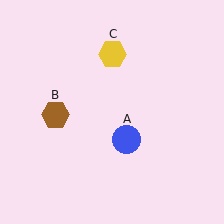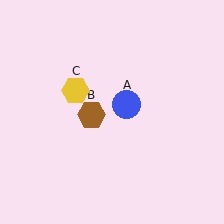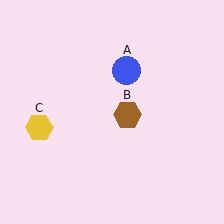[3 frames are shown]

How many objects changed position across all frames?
3 objects changed position: blue circle (object A), brown hexagon (object B), yellow hexagon (object C).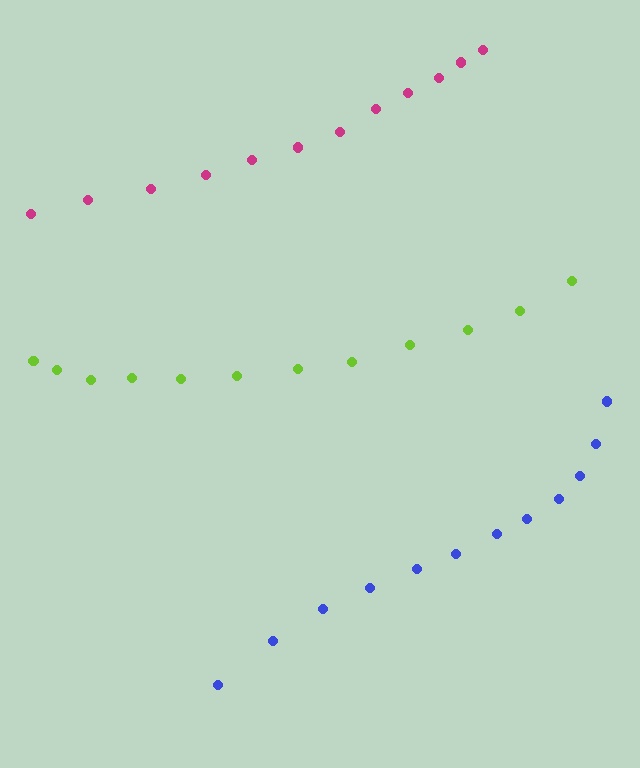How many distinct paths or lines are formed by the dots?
There are 3 distinct paths.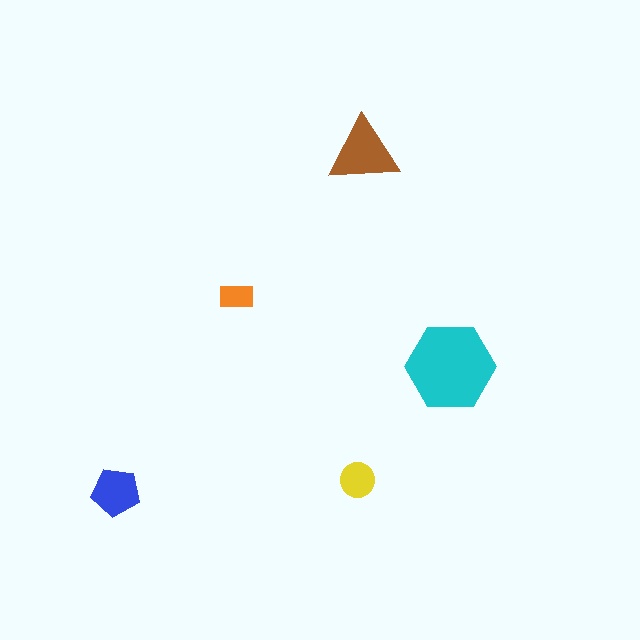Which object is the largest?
The cyan hexagon.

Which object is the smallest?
The orange rectangle.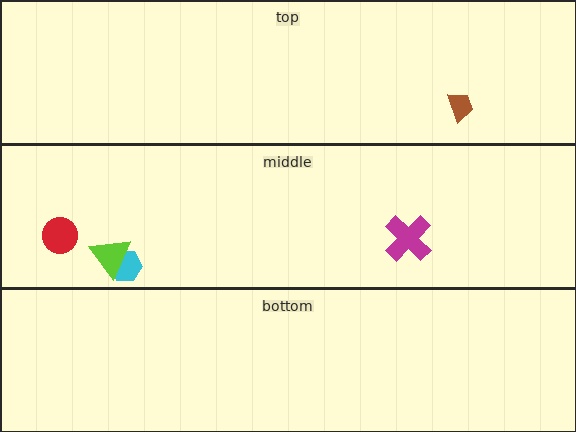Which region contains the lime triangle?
The middle region.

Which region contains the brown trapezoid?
The top region.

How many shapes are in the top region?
1.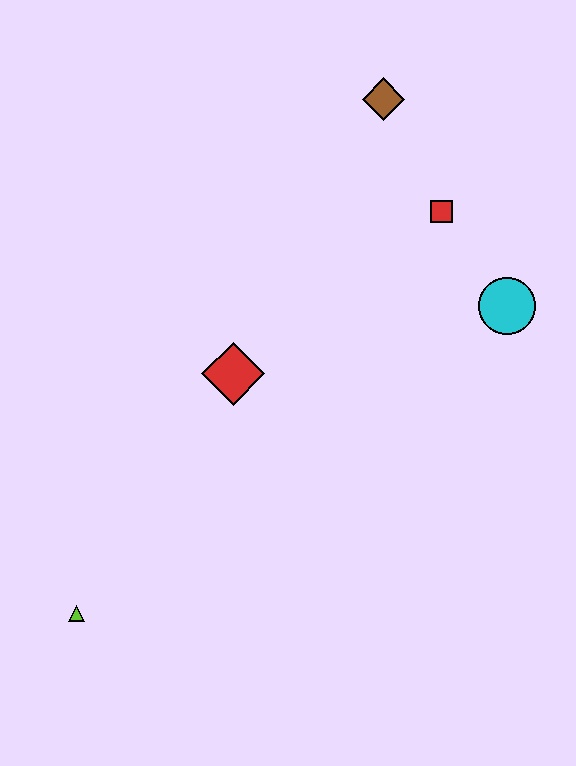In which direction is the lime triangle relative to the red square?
The lime triangle is below the red square.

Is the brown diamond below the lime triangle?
No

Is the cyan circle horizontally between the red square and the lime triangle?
No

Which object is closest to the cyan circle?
The red square is closest to the cyan circle.